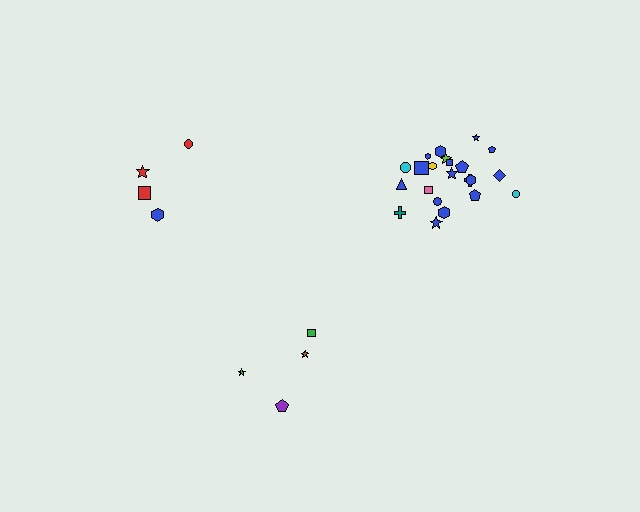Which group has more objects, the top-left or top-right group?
The top-right group.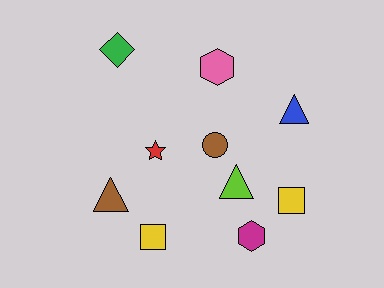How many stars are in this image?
There is 1 star.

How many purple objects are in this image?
There are no purple objects.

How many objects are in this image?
There are 10 objects.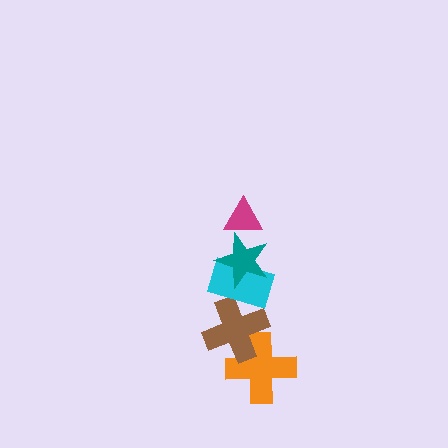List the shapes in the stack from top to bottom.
From top to bottom: the magenta triangle, the teal star, the cyan rectangle, the brown cross, the orange cross.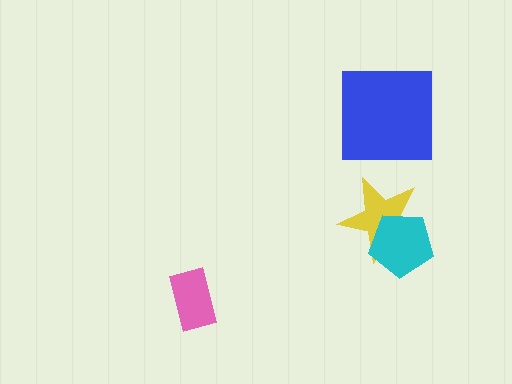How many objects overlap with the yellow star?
1 object overlaps with the yellow star.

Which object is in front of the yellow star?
The cyan pentagon is in front of the yellow star.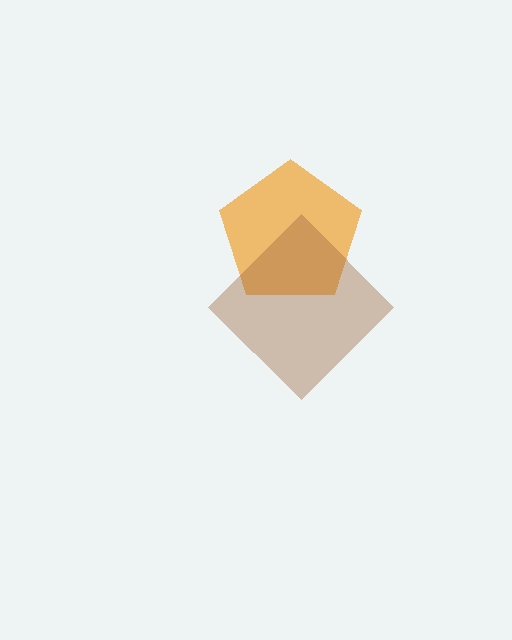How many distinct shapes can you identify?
There are 2 distinct shapes: an orange pentagon, a brown diamond.